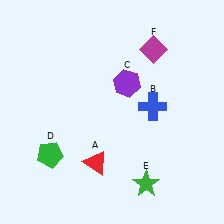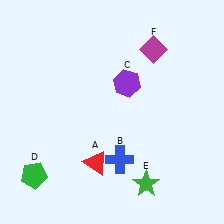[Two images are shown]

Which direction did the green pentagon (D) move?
The green pentagon (D) moved down.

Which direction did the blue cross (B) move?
The blue cross (B) moved down.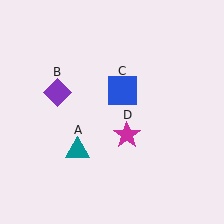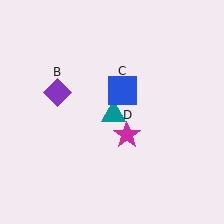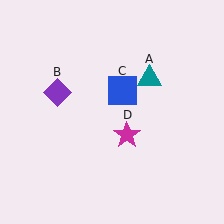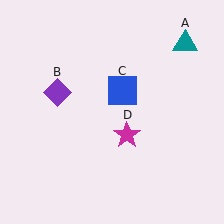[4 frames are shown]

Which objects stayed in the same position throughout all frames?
Purple diamond (object B) and blue square (object C) and magenta star (object D) remained stationary.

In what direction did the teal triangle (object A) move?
The teal triangle (object A) moved up and to the right.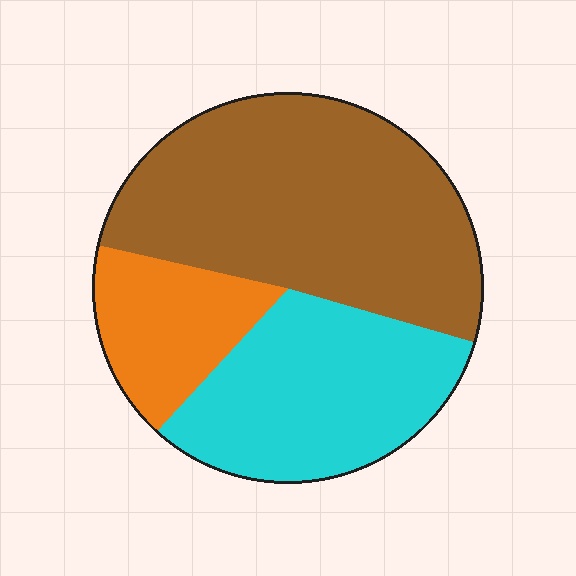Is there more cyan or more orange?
Cyan.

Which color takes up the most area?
Brown, at roughly 50%.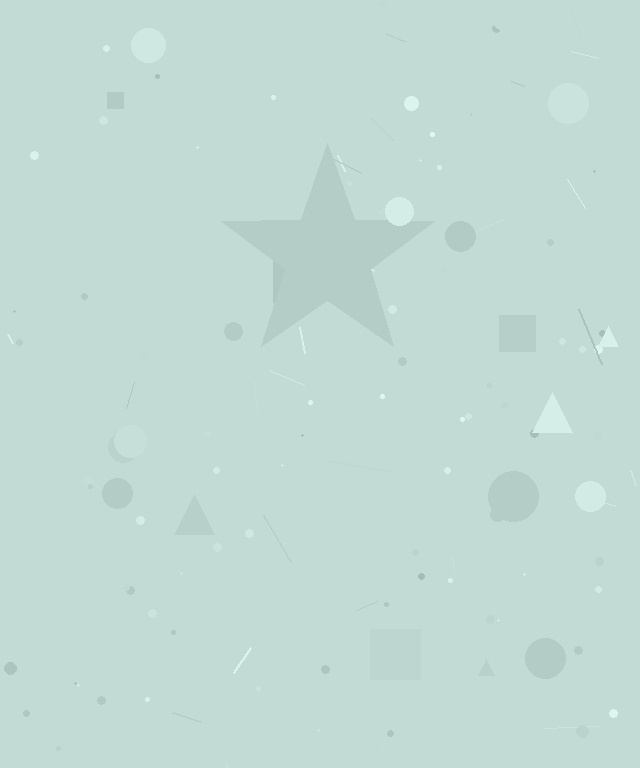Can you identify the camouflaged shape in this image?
The camouflaged shape is a star.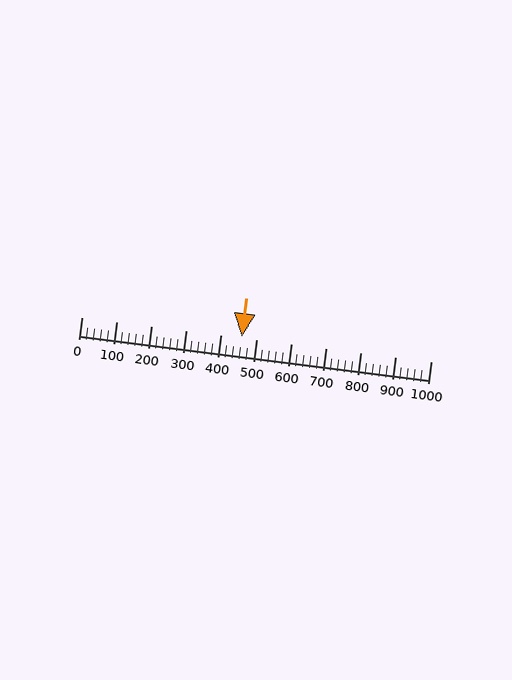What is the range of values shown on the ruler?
The ruler shows values from 0 to 1000.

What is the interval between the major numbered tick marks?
The major tick marks are spaced 100 units apart.